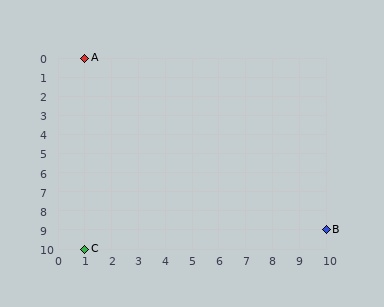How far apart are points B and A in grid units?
Points B and A are 9 columns and 9 rows apart (about 12.7 grid units diagonally).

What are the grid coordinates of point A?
Point A is at grid coordinates (1, 0).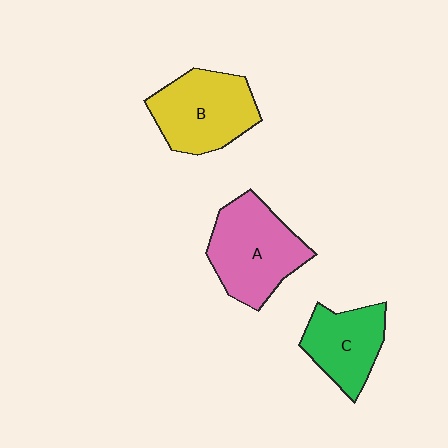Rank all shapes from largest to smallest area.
From largest to smallest: A (pink), B (yellow), C (green).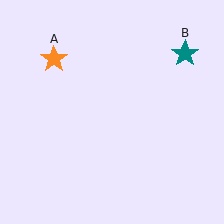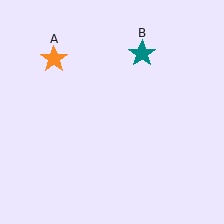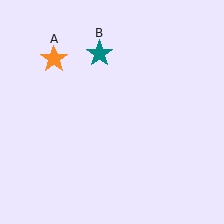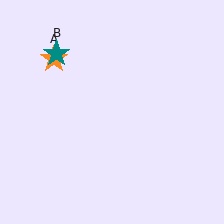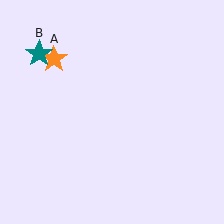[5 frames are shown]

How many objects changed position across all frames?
1 object changed position: teal star (object B).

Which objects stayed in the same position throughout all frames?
Orange star (object A) remained stationary.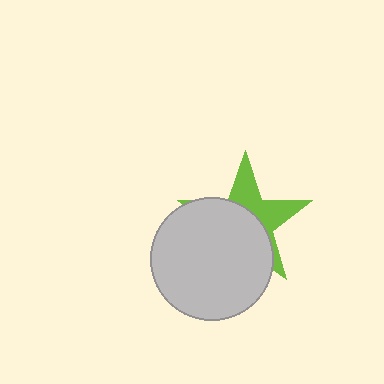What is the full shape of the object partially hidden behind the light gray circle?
The partially hidden object is a lime star.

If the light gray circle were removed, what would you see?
You would see the complete lime star.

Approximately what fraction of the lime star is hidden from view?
Roughly 60% of the lime star is hidden behind the light gray circle.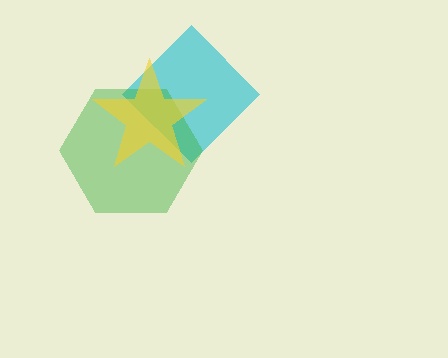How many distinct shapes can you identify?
There are 3 distinct shapes: a cyan diamond, a green hexagon, a yellow star.